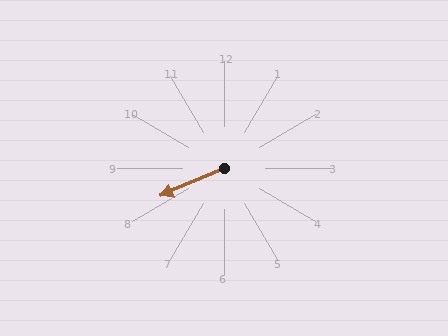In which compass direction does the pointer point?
Southwest.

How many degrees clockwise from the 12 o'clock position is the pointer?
Approximately 247 degrees.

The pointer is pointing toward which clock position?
Roughly 8 o'clock.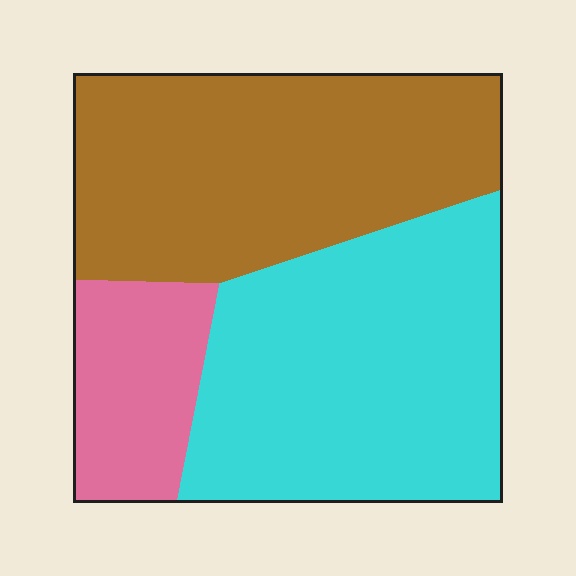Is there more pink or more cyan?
Cyan.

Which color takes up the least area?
Pink, at roughly 15%.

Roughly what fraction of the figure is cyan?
Cyan takes up between a quarter and a half of the figure.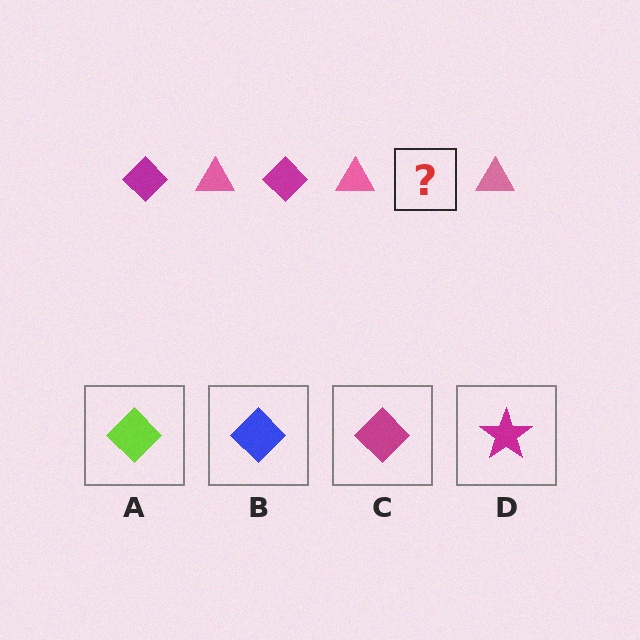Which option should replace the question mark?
Option C.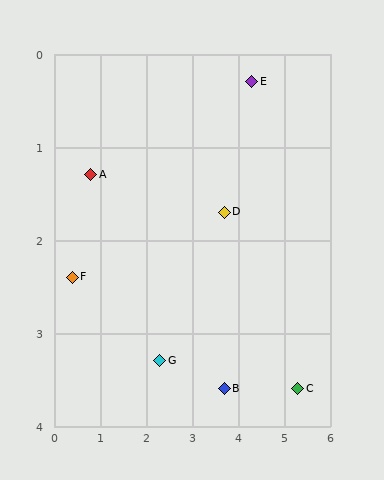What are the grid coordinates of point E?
Point E is at approximately (4.3, 0.3).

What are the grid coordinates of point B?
Point B is at approximately (3.7, 3.6).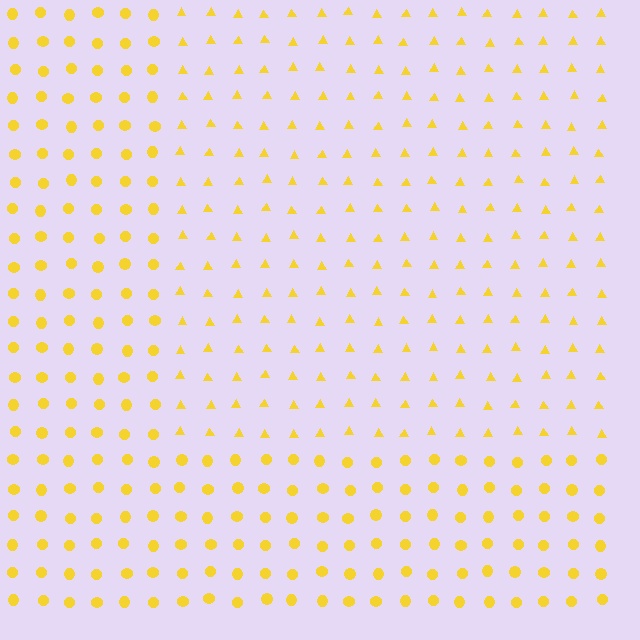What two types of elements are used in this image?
The image uses triangles inside the rectangle region and circles outside it.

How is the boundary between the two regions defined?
The boundary is defined by a change in element shape: triangles inside vs. circles outside. All elements share the same color and spacing.